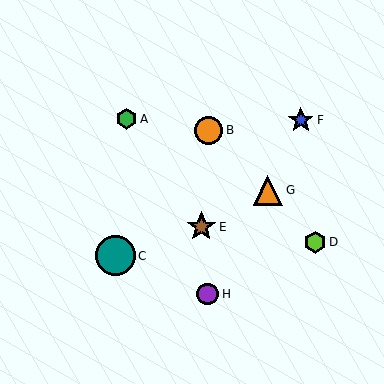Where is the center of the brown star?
The center of the brown star is at (201, 227).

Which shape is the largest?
The teal circle (labeled C) is the largest.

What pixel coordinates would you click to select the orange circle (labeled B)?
Click at (209, 130) to select the orange circle B.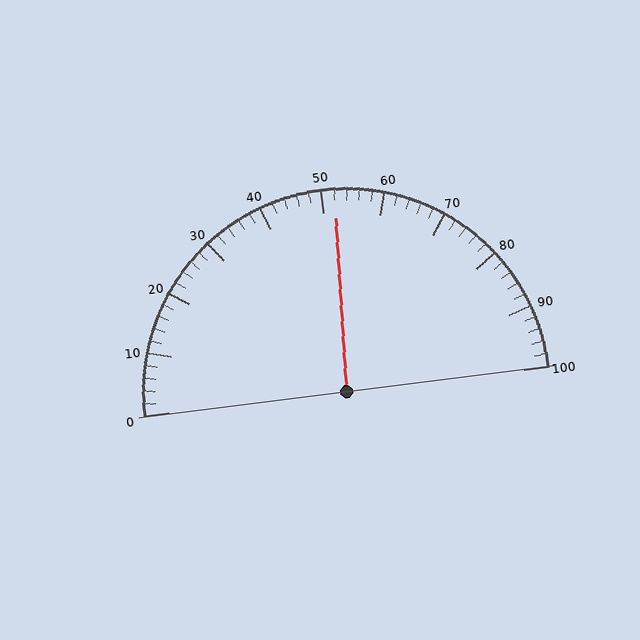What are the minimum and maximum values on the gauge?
The gauge ranges from 0 to 100.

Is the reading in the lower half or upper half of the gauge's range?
The reading is in the upper half of the range (0 to 100).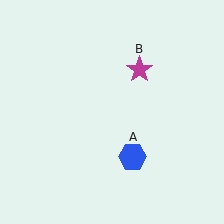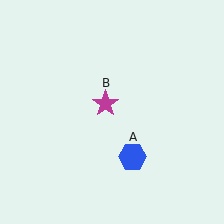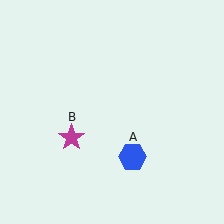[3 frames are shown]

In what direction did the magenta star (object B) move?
The magenta star (object B) moved down and to the left.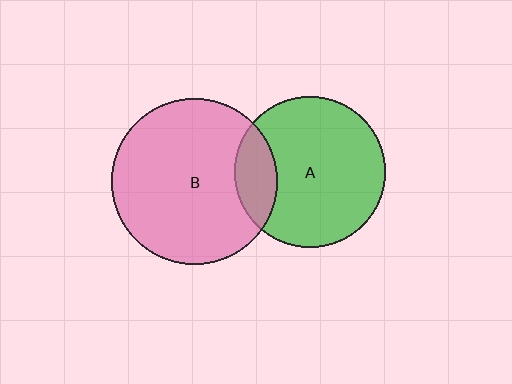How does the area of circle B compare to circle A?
Approximately 1.2 times.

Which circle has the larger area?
Circle B (pink).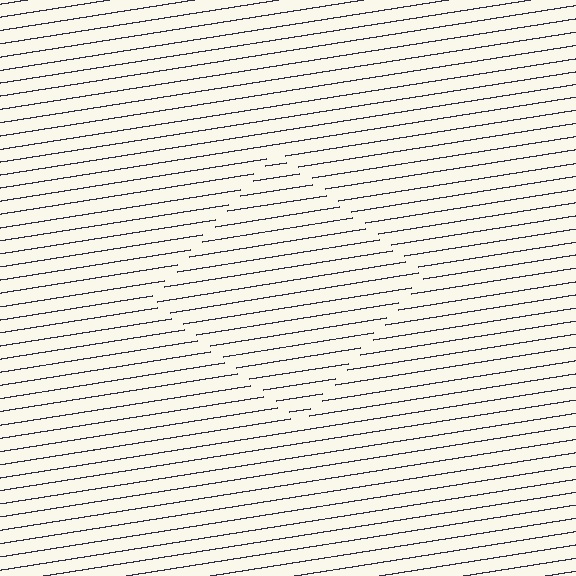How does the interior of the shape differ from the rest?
The interior of the shape contains the same grating, shifted by half a period — the contour is defined by the phase discontinuity where line-ends from the inner and outer gratings abut.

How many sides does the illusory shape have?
4 sides — the line-ends trace a square.